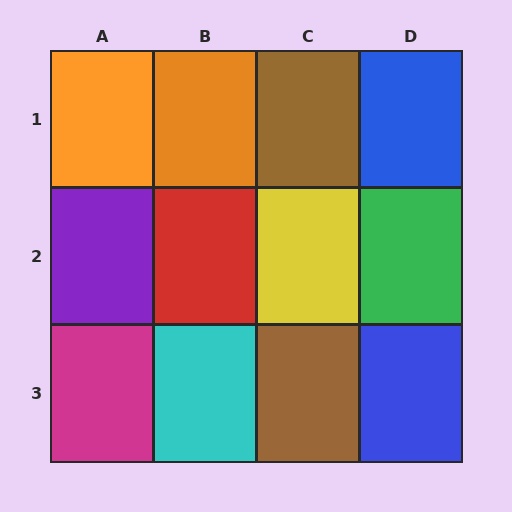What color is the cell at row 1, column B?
Orange.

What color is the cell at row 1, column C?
Brown.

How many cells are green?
1 cell is green.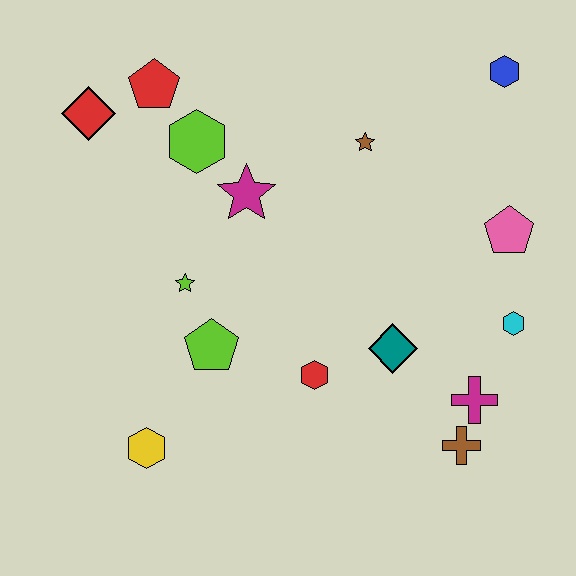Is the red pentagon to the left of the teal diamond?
Yes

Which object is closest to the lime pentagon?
The lime star is closest to the lime pentagon.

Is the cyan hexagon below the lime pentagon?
No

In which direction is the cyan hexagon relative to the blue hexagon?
The cyan hexagon is below the blue hexagon.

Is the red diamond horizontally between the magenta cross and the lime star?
No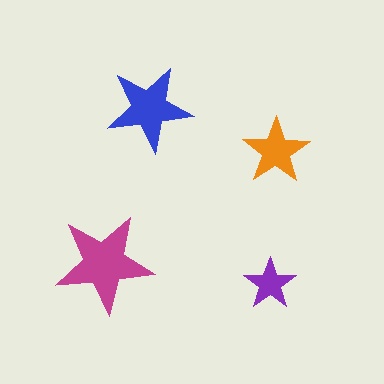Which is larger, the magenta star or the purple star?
The magenta one.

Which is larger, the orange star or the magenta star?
The magenta one.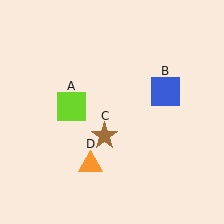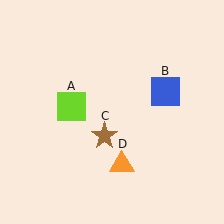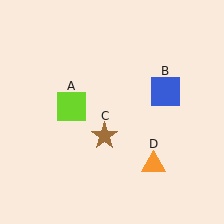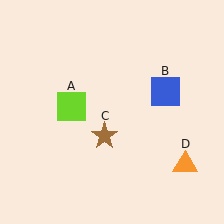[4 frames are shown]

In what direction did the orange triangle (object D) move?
The orange triangle (object D) moved right.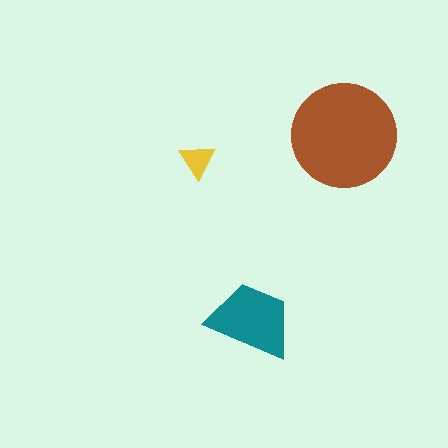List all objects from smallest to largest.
The yellow triangle, the teal trapezoid, the brown circle.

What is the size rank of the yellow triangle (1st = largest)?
3rd.